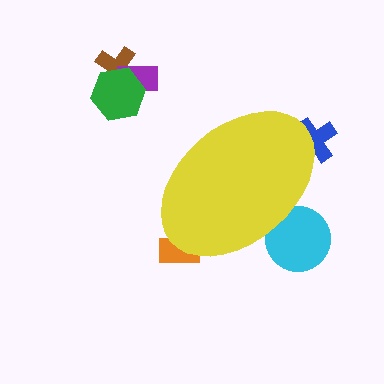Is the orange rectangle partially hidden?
Yes, the orange rectangle is partially hidden behind the yellow ellipse.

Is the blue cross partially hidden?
Yes, the blue cross is partially hidden behind the yellow ellipse.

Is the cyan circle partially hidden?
Yes, the cyan circle is partially hidden behind the yellow ellipse.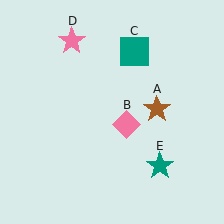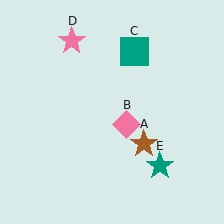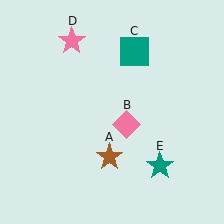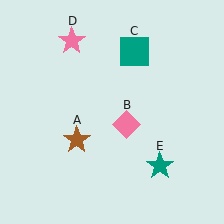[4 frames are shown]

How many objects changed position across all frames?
1 object changed position: brown star (object A).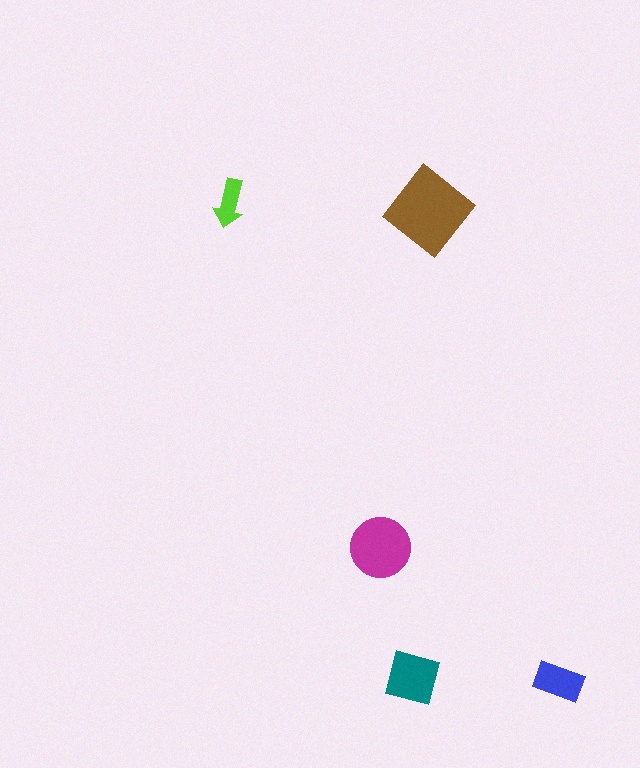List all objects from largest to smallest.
The brown diamond, the magenta circle, the teal square, the blue rectangle, the lime arrow.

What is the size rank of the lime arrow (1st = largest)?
5th.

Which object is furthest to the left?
The lime arrow is leftmost.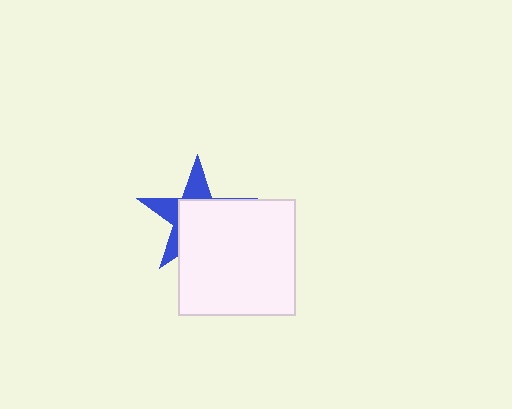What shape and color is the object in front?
The object in front is a white square.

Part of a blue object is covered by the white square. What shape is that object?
It is a star.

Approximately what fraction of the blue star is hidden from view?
Roughly 61% of the blue star is hidden behind the white square.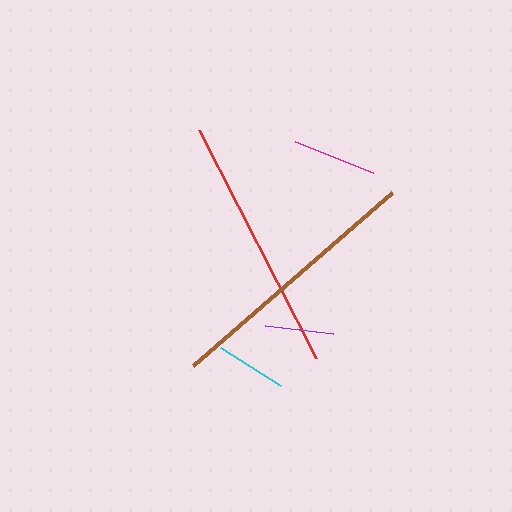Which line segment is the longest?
The brown line is the longest at approximately 263 pixels.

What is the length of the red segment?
The red segment is approximately 255 pixels long.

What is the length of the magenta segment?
The magenta segment is approximately 84 pixels long.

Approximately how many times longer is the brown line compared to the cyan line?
The brown line is approximately 3.7 times the length of the cyan line.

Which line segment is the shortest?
The purple line is the shortest at approximately 68 pixels.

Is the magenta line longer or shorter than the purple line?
The magenta line is longer than the purple line.